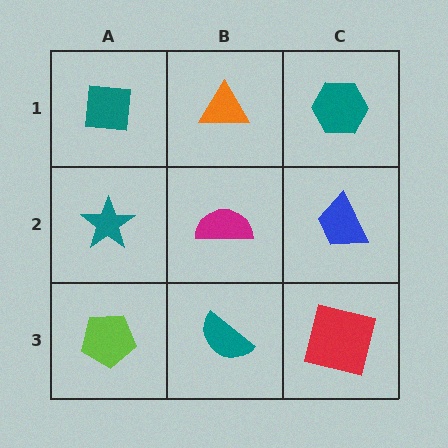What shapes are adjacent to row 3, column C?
A blue trapezoid (row 2, column C), a teal semicircle (row 3, column B).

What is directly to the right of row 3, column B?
A red square.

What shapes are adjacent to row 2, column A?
A teal square (row 1, column A), a lime pentagon (row 3, column A), a magenta semicircle (row 2, column B).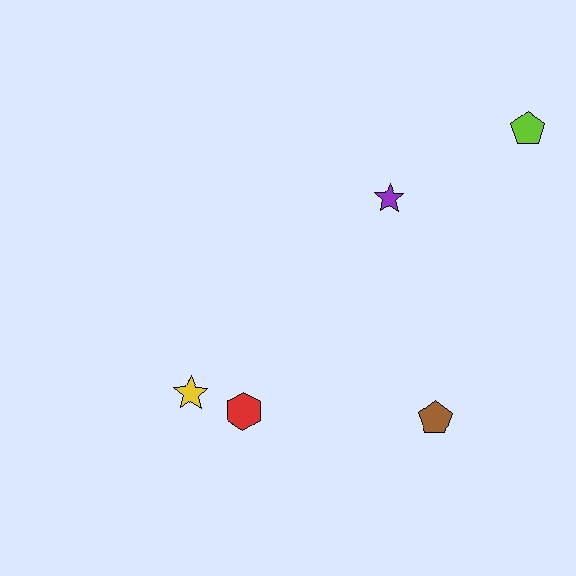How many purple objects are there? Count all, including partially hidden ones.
There is 1 purple object.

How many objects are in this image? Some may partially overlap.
There are 5 objects.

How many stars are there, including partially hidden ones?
There are 2 stars.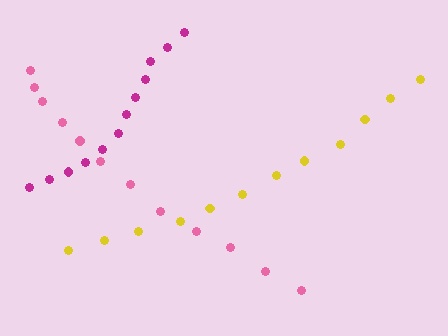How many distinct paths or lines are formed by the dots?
There are 3 distinct paths.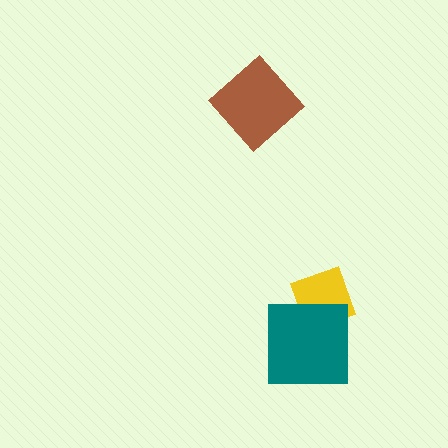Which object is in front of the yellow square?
The teal square is in front of the yellow square.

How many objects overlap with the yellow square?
1 object overlaps with the yellow square.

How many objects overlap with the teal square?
1 object overlaps with the teal square.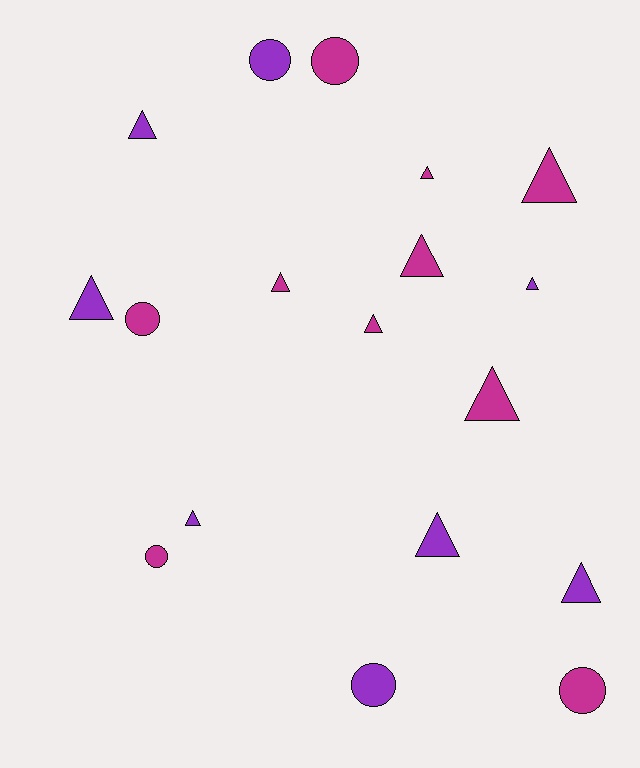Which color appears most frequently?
Magenta, with 10 objects.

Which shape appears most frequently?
Triangle, with 12 objects.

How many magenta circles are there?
There are 4 magenta circles.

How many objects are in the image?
There are 18 objects.